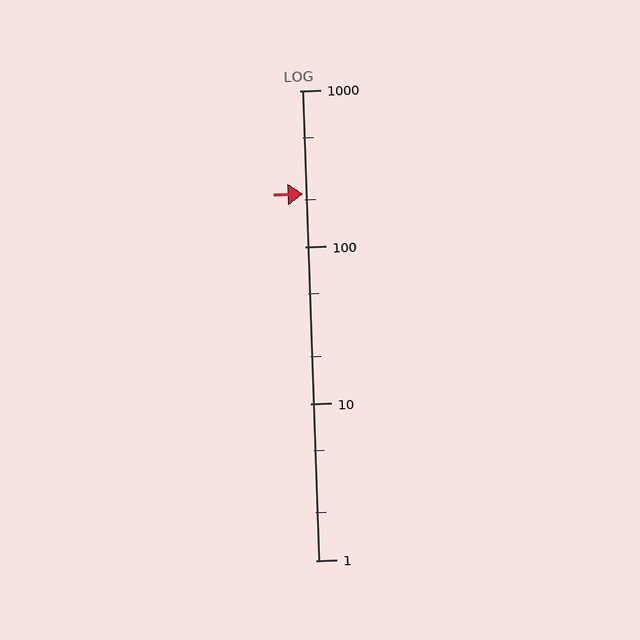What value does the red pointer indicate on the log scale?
The pointer indicates approximately 220.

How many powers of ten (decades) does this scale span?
The scale spans 3 decades, from 1 to 1000.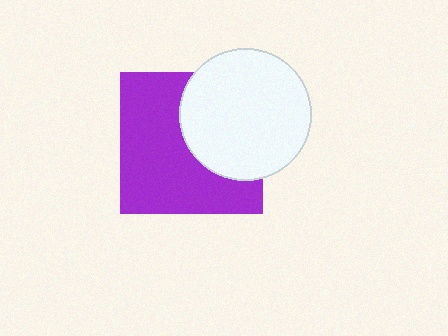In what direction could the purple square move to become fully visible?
The purple square could move left. That would shift it out from behind the white circle entirely.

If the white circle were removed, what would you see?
You would see the complete purple square.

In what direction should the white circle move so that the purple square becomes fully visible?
The white circle should move right. That is the shortest direction to clear the overlap and leave the purple square fully visible.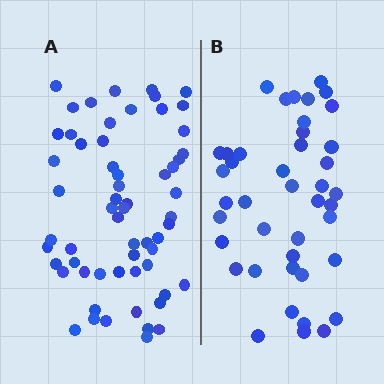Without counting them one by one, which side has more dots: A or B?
Region A (the left region) has more dots.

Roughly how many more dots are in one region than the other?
Region A has approximately 20 more dots than region B.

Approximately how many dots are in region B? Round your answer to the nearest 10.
About 40 dots. (The exact count is 42, which rounds to 40.)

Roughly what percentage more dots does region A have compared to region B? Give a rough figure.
About 45% more.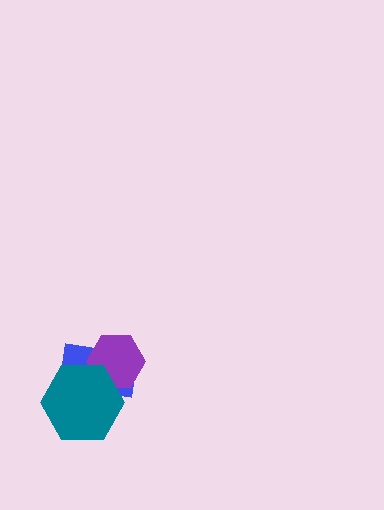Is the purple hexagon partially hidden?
Yes, it is partially covered by another shape.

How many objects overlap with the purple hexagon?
2 objects overlap with the purple hexagon.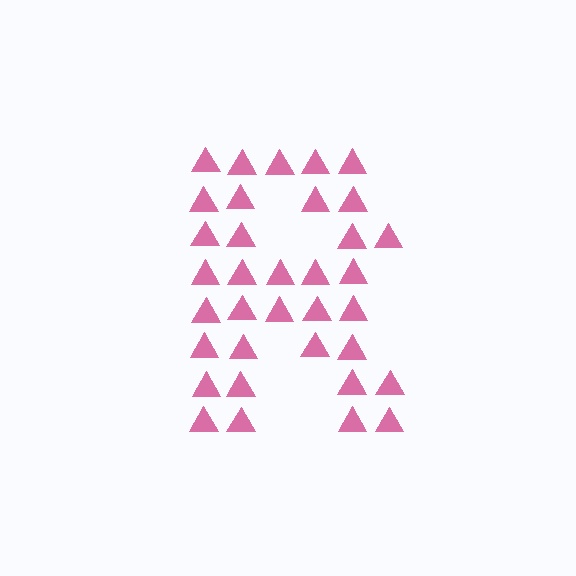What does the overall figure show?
The overall figure shows the letter R.